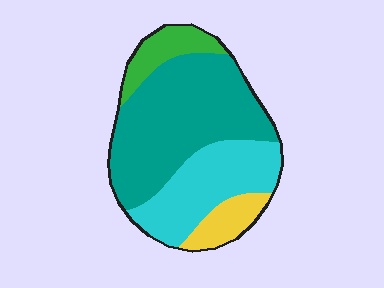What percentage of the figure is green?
Green covers about 10% of the figure.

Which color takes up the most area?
Teal, at roughly 50%.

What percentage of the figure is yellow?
Yellow covers about 10% of the figure.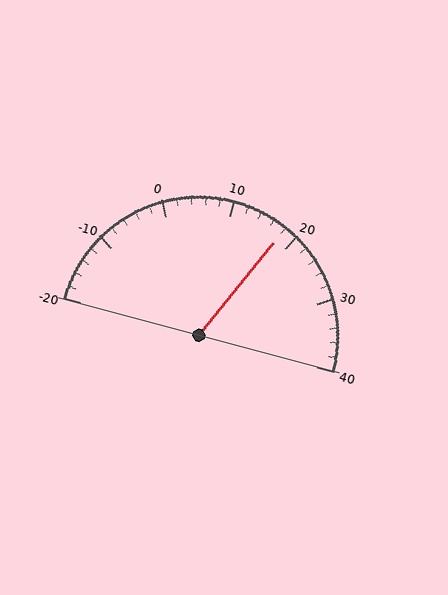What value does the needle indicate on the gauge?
The needle indicates approximately 18.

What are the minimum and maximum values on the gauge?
The gauge ranges from -20 to 40.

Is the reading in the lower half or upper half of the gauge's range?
The reading is in the upper half of the range (-20 to 40).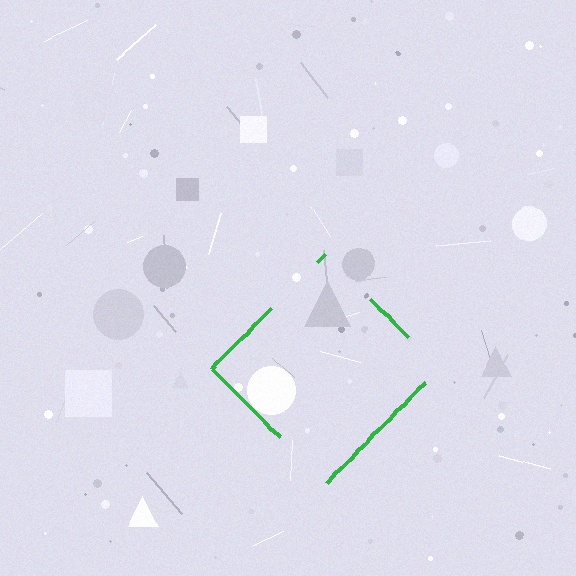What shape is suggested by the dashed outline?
The dashed outline suggests a diamond.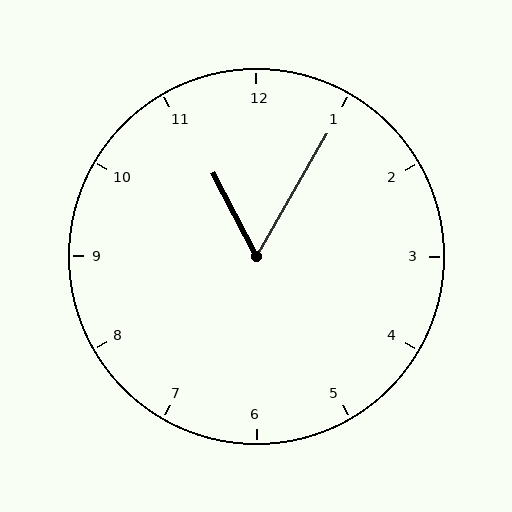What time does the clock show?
11:05.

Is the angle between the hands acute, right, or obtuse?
It is acute.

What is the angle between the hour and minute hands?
Approximately 58 degrees.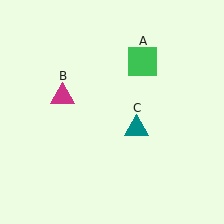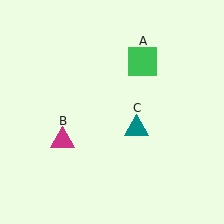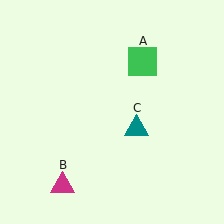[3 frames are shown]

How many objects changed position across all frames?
1 object changed position: magenta triangle (object B).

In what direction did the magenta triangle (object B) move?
The magenta triangle (object B) moved down.